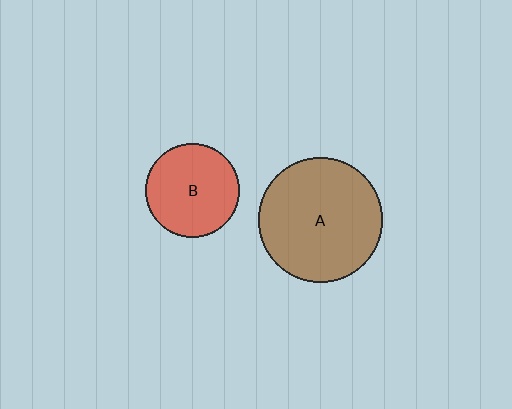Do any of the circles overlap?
No, none of the circles overlap.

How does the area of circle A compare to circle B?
Approximately 1.8 times.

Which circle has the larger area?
Circle A (brown).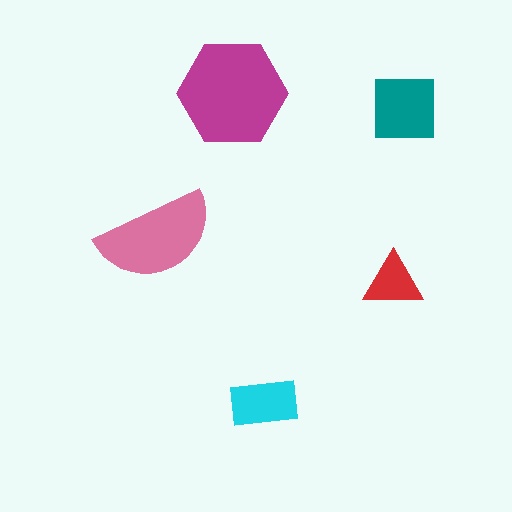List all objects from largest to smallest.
The magenta hexagon, the pink semicircle, the teal square, the cyan rectangle, the red triangle.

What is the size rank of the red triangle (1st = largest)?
5th.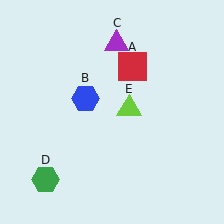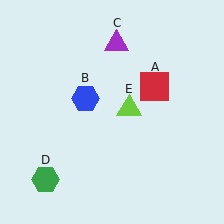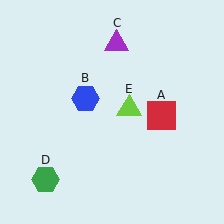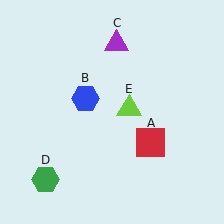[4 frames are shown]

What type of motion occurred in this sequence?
The red square (object A) rotated clockwise around the center of the scene.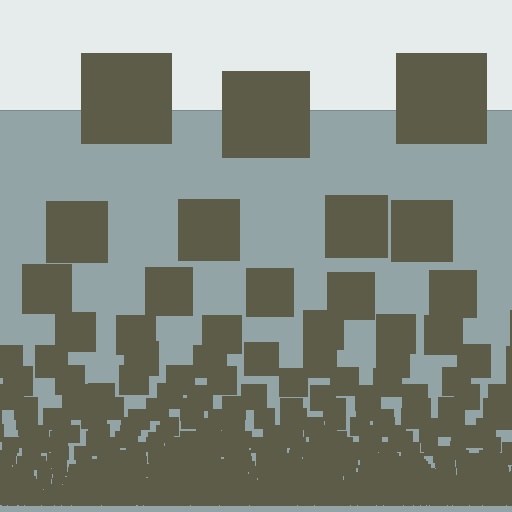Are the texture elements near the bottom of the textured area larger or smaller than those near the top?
Smaller. The gradient is inverted — elements near the bottom are smaller and denser.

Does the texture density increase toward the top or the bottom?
Density increases toward the bottom.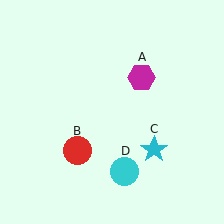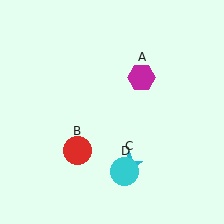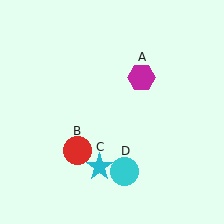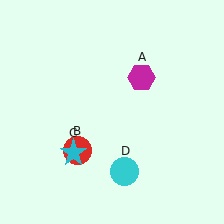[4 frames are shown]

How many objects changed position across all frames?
1 object changed position: cyan star (object C).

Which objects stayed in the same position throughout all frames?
Magenta hexagon (object A) and red circle (object B) and cyan circle (object D) remained stationary.